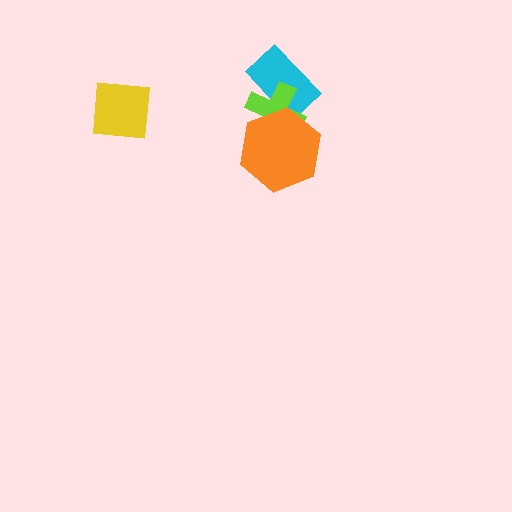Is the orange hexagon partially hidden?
No, no other shape covers it.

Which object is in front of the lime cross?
The orange hexagon is in front of the lime cross.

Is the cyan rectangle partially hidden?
Yes, it is partially covered by another shape.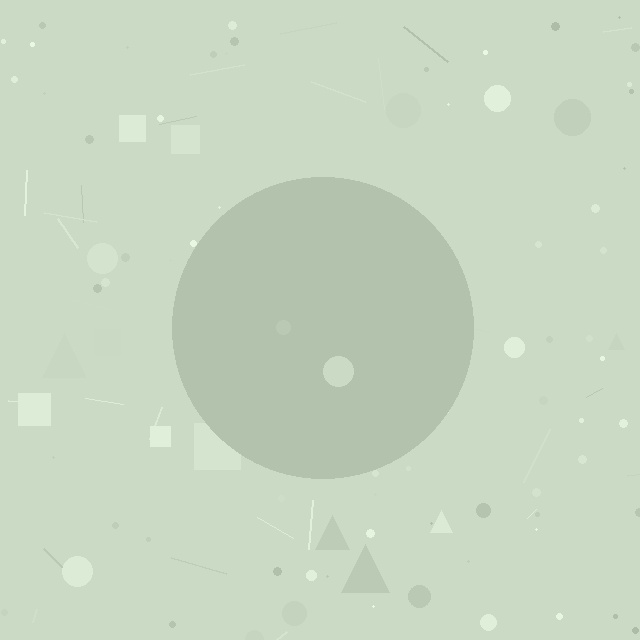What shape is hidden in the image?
A circle is hidden in the image.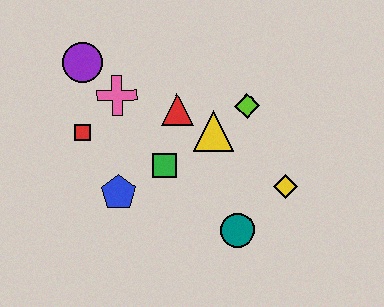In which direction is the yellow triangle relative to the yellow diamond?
The yellow triangle is to the left of the yellow diamond.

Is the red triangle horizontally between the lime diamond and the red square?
Yes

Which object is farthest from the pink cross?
The yellow diamond is farthest from the pink cross.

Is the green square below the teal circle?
No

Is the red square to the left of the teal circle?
Yes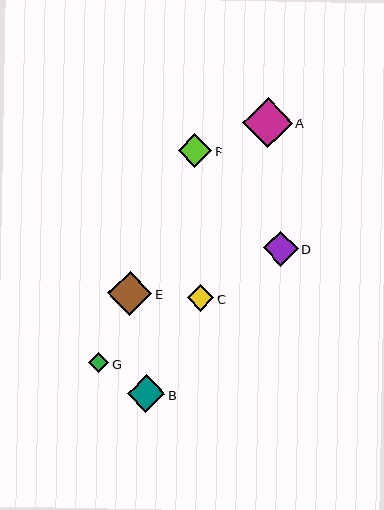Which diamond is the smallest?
Diamond G is the smallest with a size of approximately 20 pixels.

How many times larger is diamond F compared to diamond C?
Diamond F is approximately 1.3 times the size of diamond C.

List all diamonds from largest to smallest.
From largest to smallest: A, E, B, D, F, C, G.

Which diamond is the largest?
Diamond A is the largest with a size of approximately 50 pixels.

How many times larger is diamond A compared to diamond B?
Diamond A is approximately 1.3 times the size of diamond B.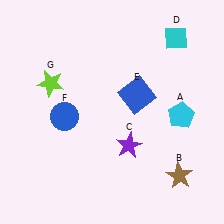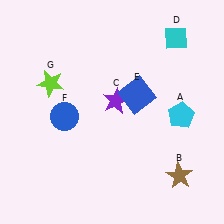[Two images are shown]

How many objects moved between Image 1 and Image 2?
1 object moved between the two images.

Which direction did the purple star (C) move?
The purple star (C) moved up.